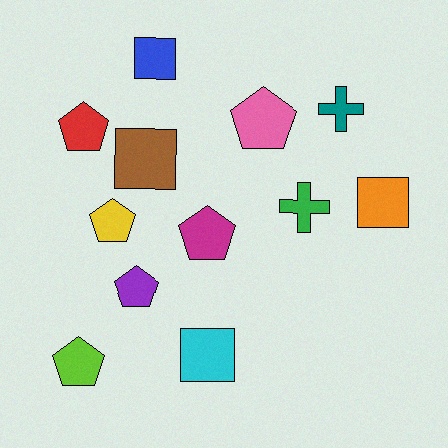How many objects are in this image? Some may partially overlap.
There are 12 objects.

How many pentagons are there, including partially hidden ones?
There are 6 pentagons.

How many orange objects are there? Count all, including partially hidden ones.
There is 1 orange object.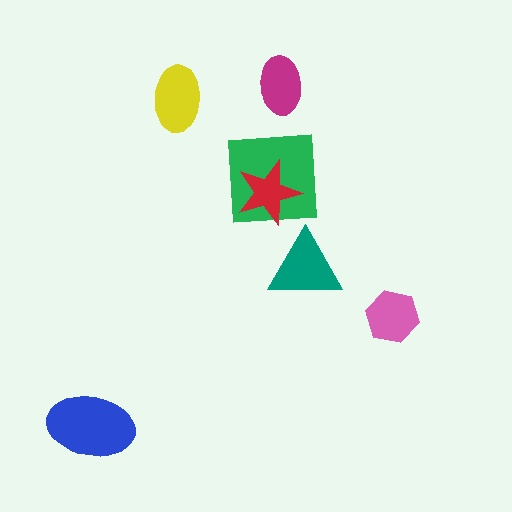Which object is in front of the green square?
The red star is in front of the green square.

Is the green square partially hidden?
Yes, it is partially covered by another shape.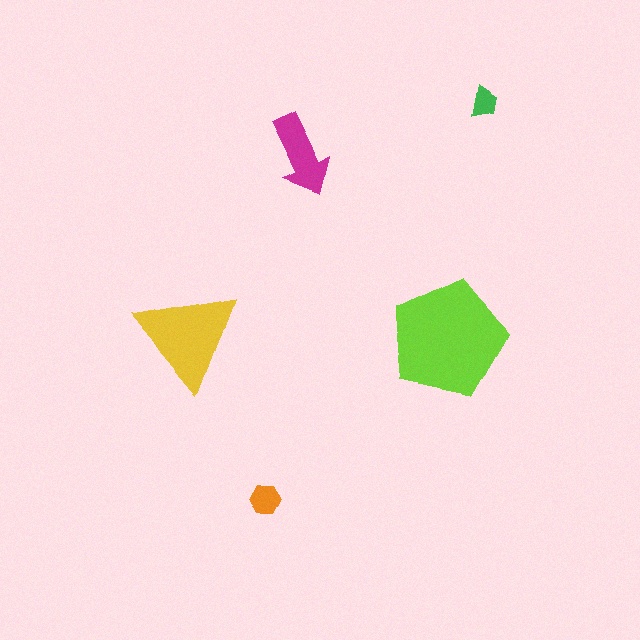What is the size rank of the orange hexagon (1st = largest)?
4th.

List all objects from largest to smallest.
The lime pentagon, the yellow triangle, the magenta arrow, the orange hexagon, the green trapezoid.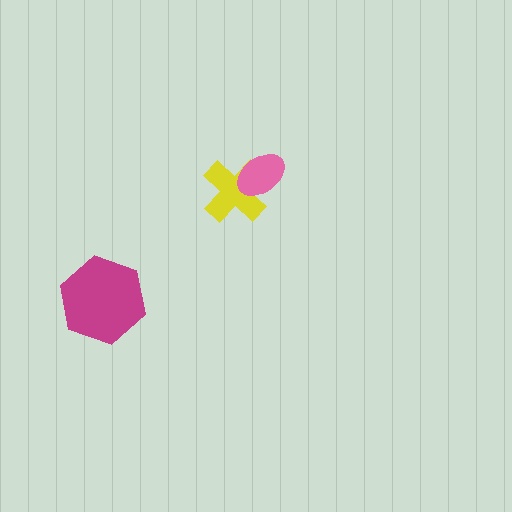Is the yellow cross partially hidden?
Yes, it is partially covered by another shape.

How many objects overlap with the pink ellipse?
1 object overlaps with the pink ellipse.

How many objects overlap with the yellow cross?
1 object overlaps with the yellow cross.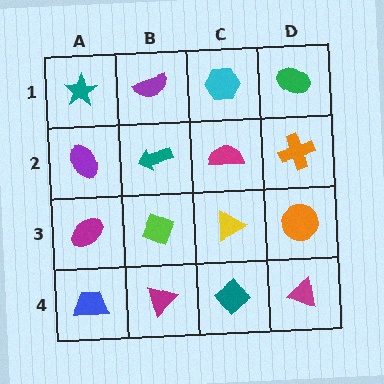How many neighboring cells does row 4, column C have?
3.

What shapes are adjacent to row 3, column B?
A teal arrow (row 2, column B), a magenta triangle (row 4, column B), a magenta ellipse (row 3, column A), a yellow triangle (row 3, column C).